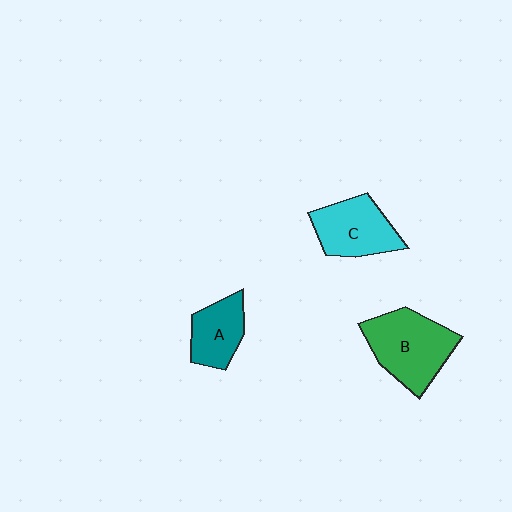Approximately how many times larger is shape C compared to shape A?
Approximately 1.3 times.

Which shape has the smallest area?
Shape A (teal).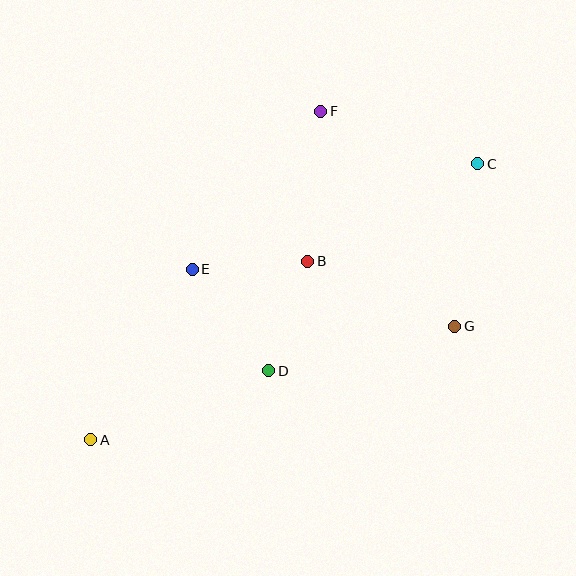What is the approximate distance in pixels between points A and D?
The distance between A and D is approximately 191 pixels.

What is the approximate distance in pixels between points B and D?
The distance between B and D is approximately 117 pixels.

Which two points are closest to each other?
Points B and E are closest to each other.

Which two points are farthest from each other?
Points A and C are farthest from each other.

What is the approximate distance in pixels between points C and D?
The distance between C and D is approximately 294 pixels.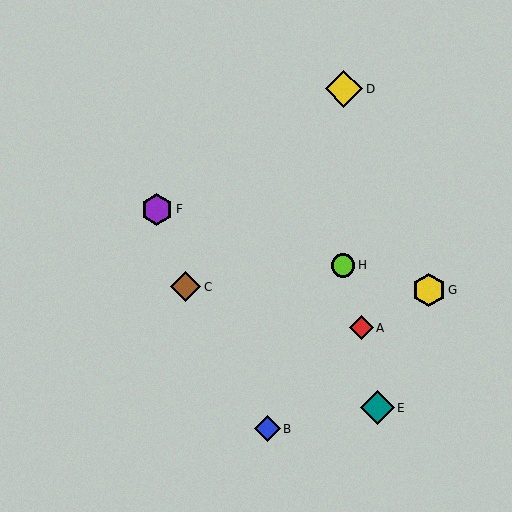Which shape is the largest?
The yellow diamond (labeled D) is the largest.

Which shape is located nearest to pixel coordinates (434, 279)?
The yellow hexagon (labeled G) at (429, 290) is nearest to that location.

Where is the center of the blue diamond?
The center of the blue diamond is at (267, 429).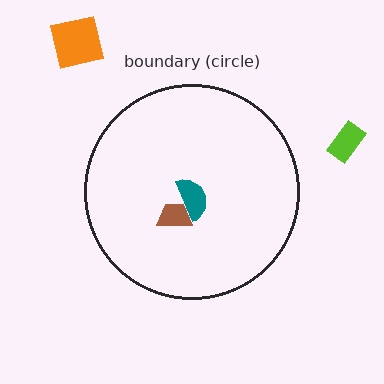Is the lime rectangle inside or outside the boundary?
Outside.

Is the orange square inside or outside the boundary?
Outside.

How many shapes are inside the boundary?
2 inside, 2 outside.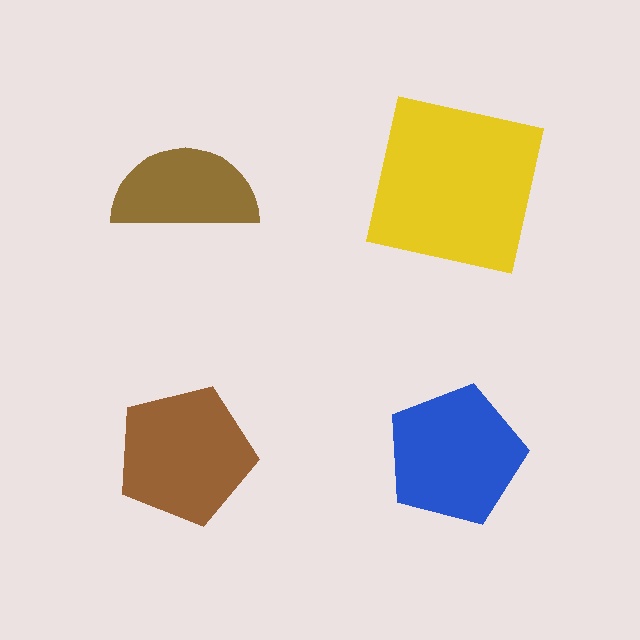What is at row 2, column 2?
A blue pentagon.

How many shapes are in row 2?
2 shapes.